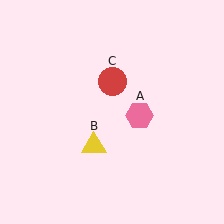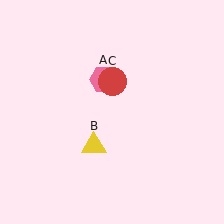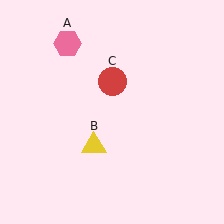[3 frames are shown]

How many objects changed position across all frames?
1 object changed position: pink hexagon (object A).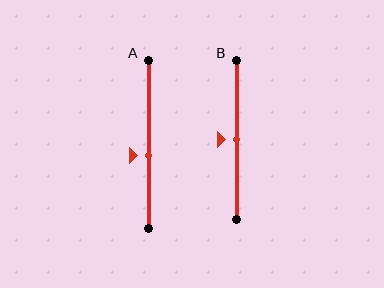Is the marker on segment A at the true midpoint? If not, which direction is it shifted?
No, the marker on segment A is shifted downward by about 7% of the segment length.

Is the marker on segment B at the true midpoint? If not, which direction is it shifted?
Yes, the marker on segment B is at the true midpoint.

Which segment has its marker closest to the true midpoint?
Segment B has its marker closest to the true midpoint.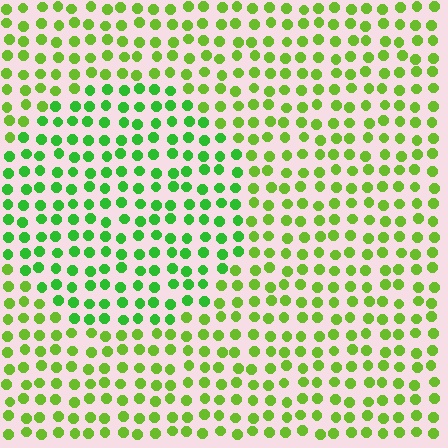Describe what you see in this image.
The image is filled with small lime elements in a uniform arrangement. A circle-shaped region is visible where the elements are tinted to a slightly different hue, forming a subtle color boundary.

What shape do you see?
I see a circle.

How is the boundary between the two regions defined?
The boundary is defined purely by a slight shift in hue (about 28 degrees). Spacing, size, and orientation are identical on both sides.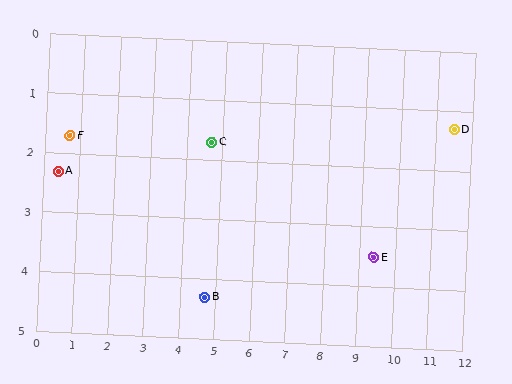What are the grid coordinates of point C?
Point C is at approximately (4.7, 1.7).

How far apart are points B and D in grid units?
Points B and D are about 7.4 grid units apart.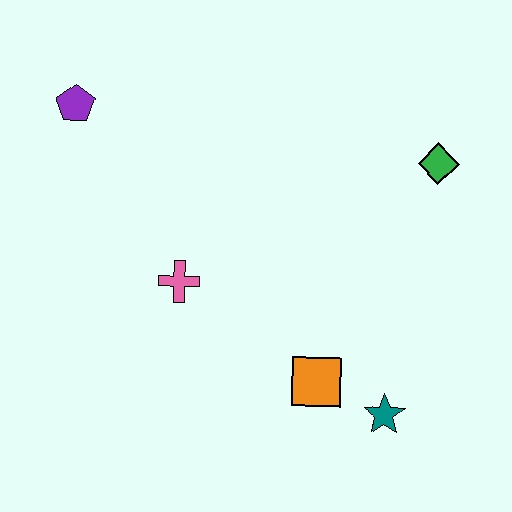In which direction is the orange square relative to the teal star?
The orange square is to the left of the teal star.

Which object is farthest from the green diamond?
The purple pentagon is farthest from the green diamond.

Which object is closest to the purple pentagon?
The pink cross is closest to the purple pentagon.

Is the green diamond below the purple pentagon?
Yes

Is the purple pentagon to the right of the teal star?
No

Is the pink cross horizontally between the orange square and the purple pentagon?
Yes